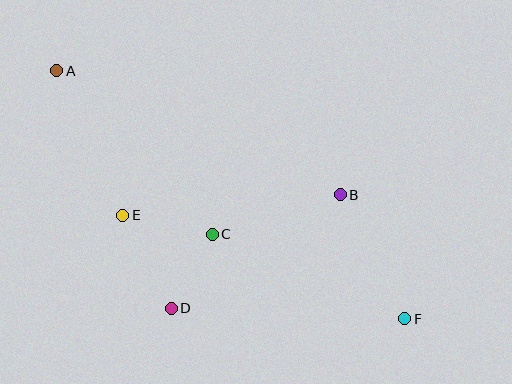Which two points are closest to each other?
Points C and D are closest to each other.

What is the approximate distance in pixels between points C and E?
The distance between C and E is approximately 91 pixels.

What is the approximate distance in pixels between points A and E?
The distance between A and E is approximately 158 pixels.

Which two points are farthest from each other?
Points A and F are farthest from each other.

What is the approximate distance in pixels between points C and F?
The distance between C and F is approximately 210 pixels.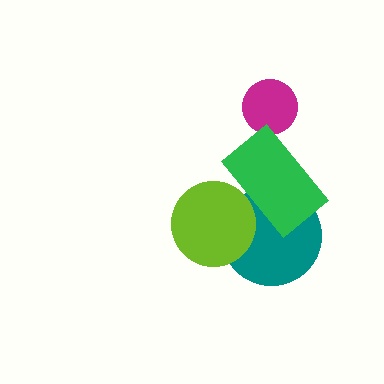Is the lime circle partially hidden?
Yes, it is partially covered by another shape.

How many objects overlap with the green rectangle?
2 objects overlap with the green rectangle.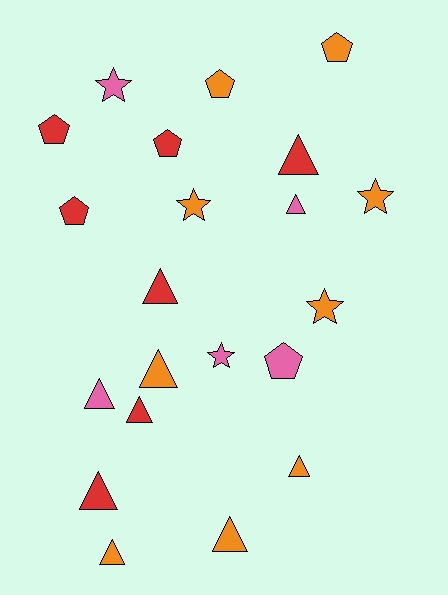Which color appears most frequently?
Orange, with 9 objects.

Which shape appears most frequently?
Triangle, with 10 objects.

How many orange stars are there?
There are 3 orange stars.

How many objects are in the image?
There are 21 objects.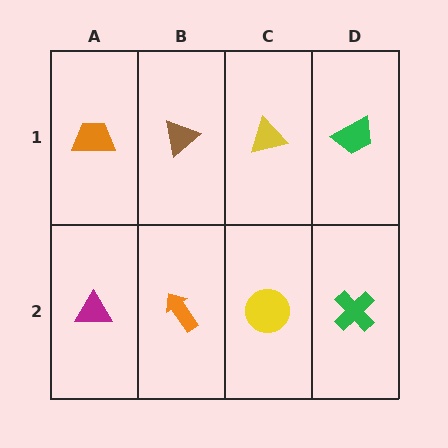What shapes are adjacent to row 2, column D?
A green trapezoid (row 1, column D), a yellow circle (row 2, column C).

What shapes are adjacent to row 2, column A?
An orange trapezoid (row 1, column A), an orange arrow (row 2, column B).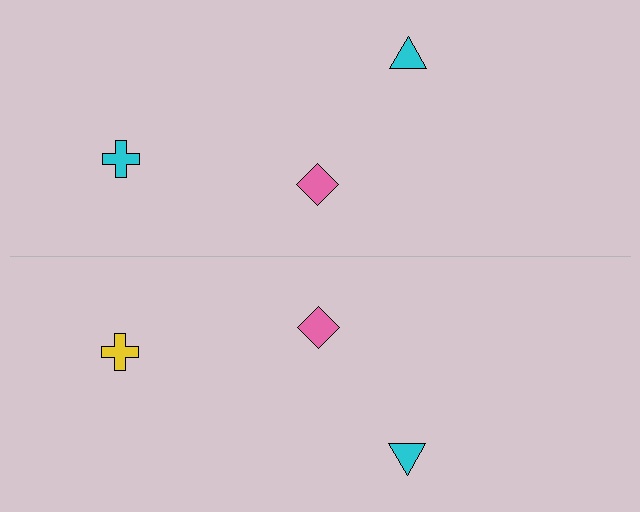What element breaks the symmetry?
The yellow cross on the bottom side breaks the symmetry — its mirror counterpart is cyan.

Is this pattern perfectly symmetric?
No, the pattern is not perfectly symmetric. The yellow cross on the bottom side breaks the symmetry — its mirror counterpart is cyan.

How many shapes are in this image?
There are 6 shapes in this image.